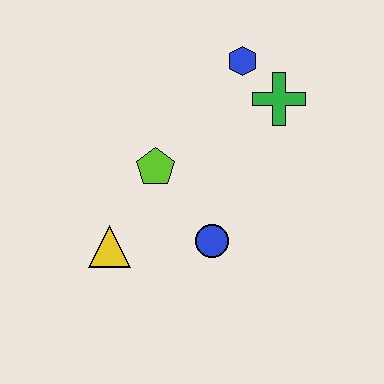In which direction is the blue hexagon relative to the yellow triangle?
The blue hexagon is above the yellow triangle.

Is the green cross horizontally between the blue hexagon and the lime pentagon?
No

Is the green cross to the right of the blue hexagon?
Yes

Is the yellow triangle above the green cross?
No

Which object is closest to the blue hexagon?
The green cross is closest to the blue hexagon.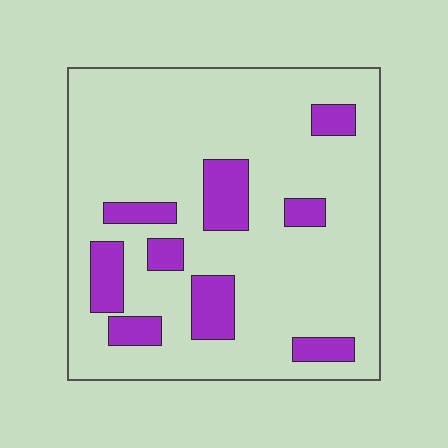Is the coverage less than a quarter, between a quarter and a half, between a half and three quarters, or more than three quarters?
Less than a quarter.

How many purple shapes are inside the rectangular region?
9.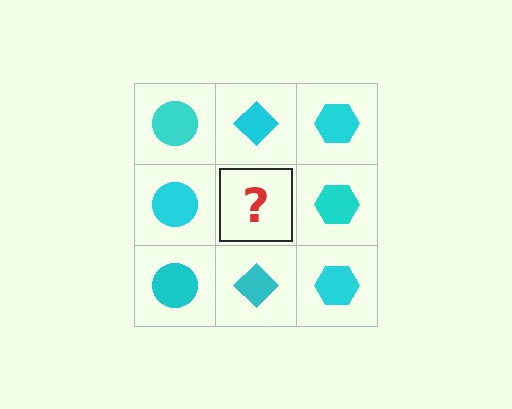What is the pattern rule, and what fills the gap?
The rule is that each column has a consistent shape. The gap should be filled with a cyan diamond.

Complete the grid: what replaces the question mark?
The question mark should be replaced with a cyan diamond.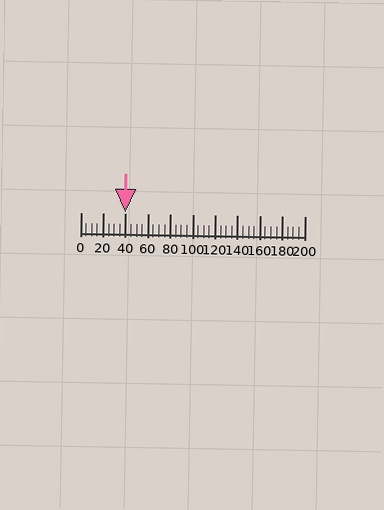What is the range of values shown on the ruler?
The ruler shows values from 0 to 200.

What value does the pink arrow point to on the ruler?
The pink arrow points to approximately 40.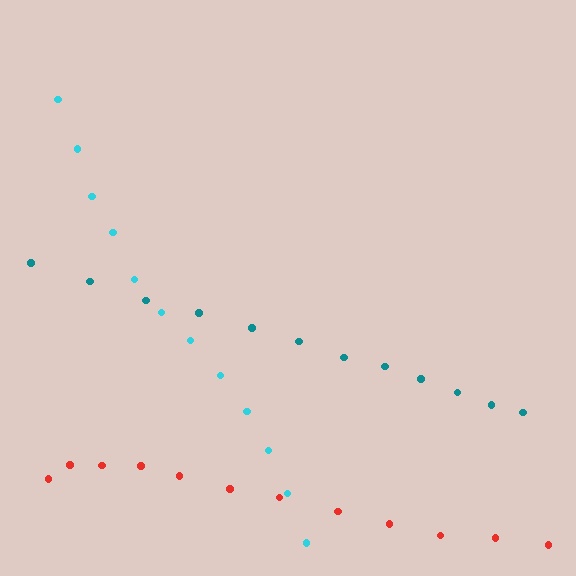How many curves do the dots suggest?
There are 3 distinct paths.